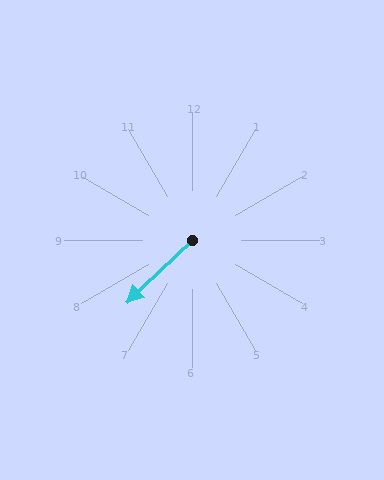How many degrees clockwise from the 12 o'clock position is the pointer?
Approximately 227 degrees.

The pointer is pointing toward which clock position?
Roughly 8 o'clock.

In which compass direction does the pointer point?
Southwest.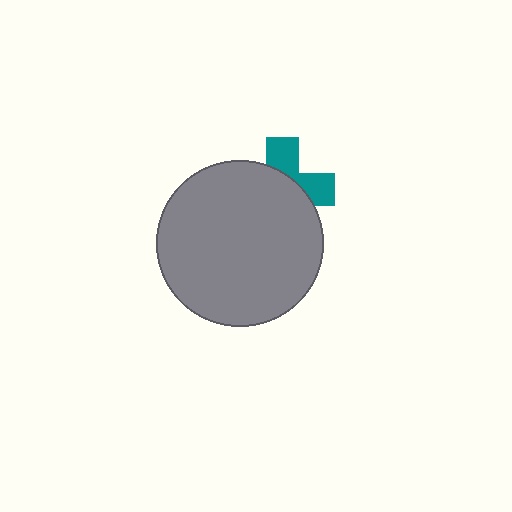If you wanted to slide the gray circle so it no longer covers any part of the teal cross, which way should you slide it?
Slide it toward the lower-left — that is the most direct way to separate the two shapes.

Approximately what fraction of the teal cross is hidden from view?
Roughly 63% of the teal cross is hidden behind the gray circle.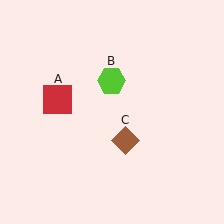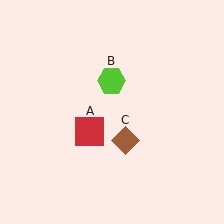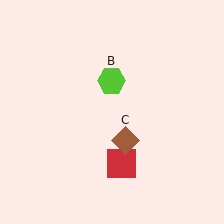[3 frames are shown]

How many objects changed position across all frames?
1 object changed position: red square (object A).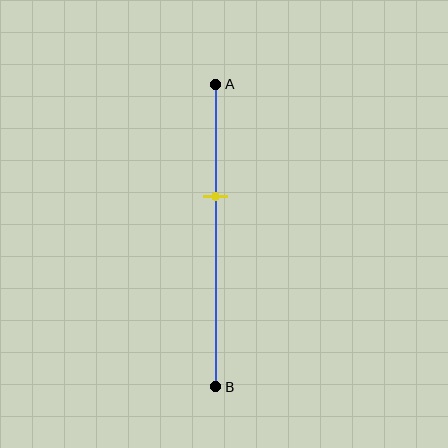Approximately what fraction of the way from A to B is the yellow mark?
The yellow mark is approximately 35% of the way from A to B.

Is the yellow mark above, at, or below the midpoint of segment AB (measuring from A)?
The yellow mark is above the midpoint of segment AB.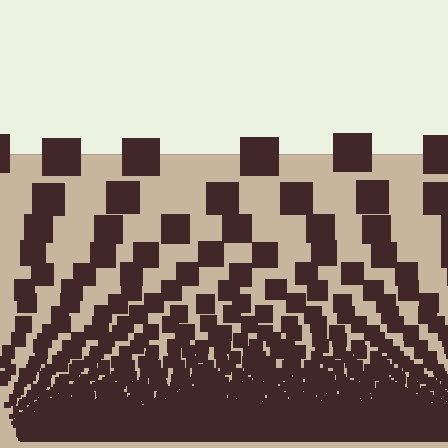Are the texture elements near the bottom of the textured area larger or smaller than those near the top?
Smaller. The gradient is inverted — elements near the bottom are smaller and denser.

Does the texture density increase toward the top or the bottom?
Density increases toward the bottom.